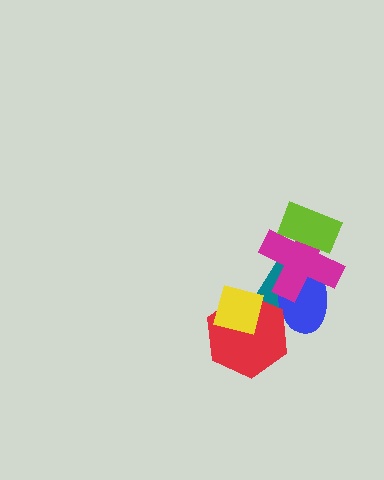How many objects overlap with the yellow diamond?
2 objects overlap with the yellow diamond.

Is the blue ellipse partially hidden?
Yes, it is partially covered by another shape.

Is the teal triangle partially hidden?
Yes, it is partially covered by another shape.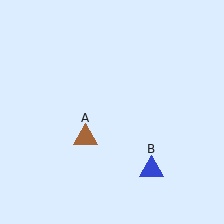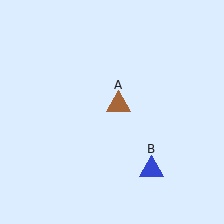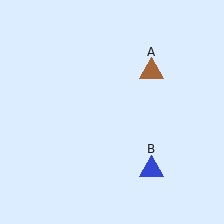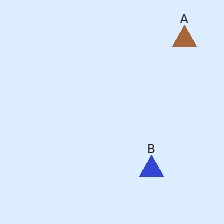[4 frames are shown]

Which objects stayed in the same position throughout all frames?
Blue triangle (object B) remained stationary.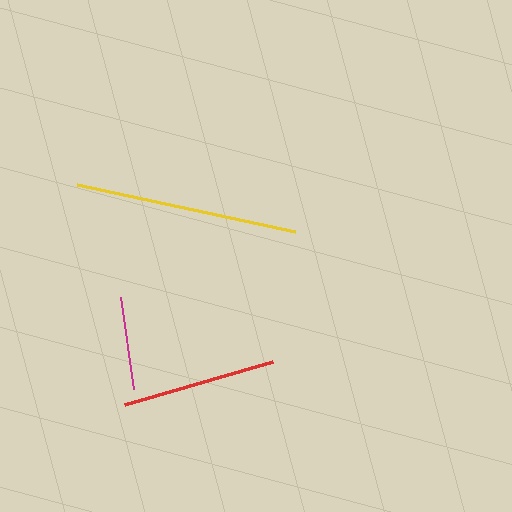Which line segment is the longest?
The yellow line is the longest at approximately 223 pixels.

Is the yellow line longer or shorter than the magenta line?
The yellow line is longer than the magenta line.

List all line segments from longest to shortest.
From longest to shortest: yellow, red, magenta.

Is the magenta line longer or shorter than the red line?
The red line is longer than the magenta line.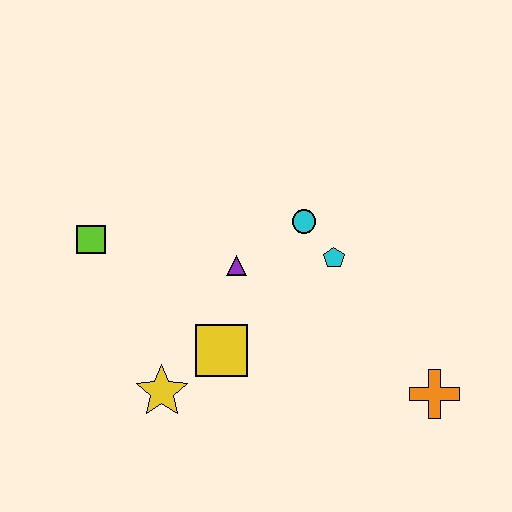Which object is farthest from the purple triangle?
The orange cross is farthest from the purple triangle.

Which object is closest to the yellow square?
The yellow star is closest to the yellow square.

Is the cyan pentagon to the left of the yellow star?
No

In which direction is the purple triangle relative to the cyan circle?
The purple triangle is to the left of the cyan circle.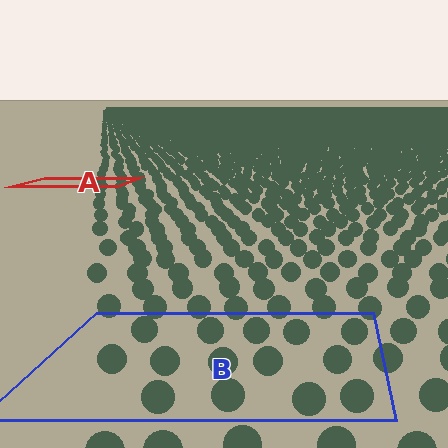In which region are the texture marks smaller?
The texture marks are smaller in region A, because it is farther away.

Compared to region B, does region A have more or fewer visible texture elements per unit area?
Region A has more texture elements per unit area — they are packed more densely because it is farther away.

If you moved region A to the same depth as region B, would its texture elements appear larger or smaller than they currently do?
They would appear larger. At a closer depth, the same texture elements are projected at a bigger on-screen size.